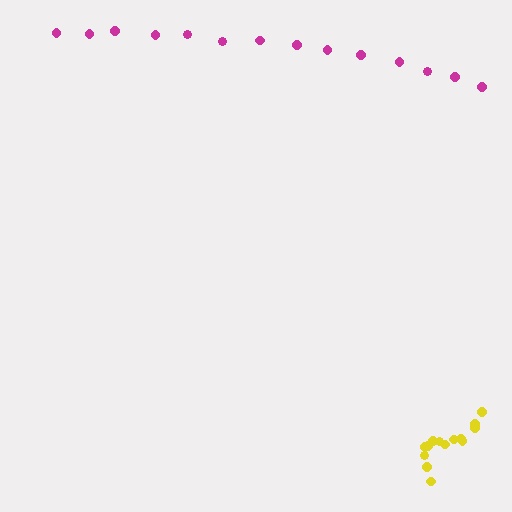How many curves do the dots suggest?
There are 2 distinct paths.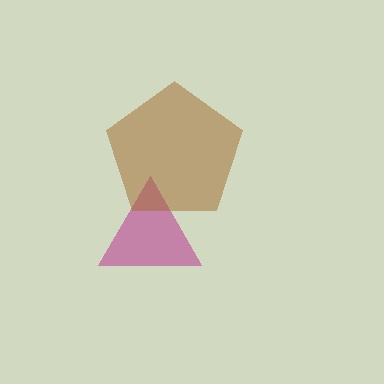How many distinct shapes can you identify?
There are 2 distinct shapes: a magenta triangle, a brown pentagon.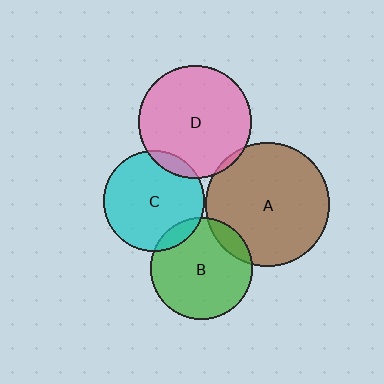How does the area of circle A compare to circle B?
Approximately 1.5 times.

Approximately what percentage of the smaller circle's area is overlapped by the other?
Approximately 10%.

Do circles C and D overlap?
Yes.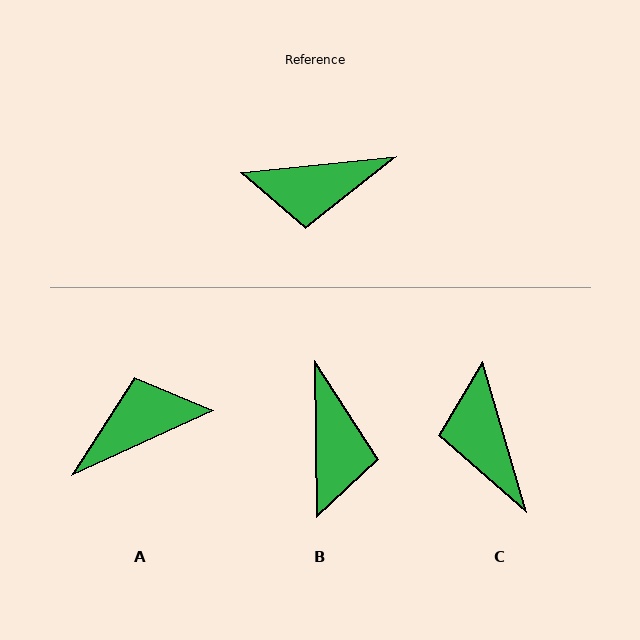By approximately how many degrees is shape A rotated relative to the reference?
Approximately 161 degrees clockwise.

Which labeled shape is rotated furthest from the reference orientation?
A, about 161 degrees away.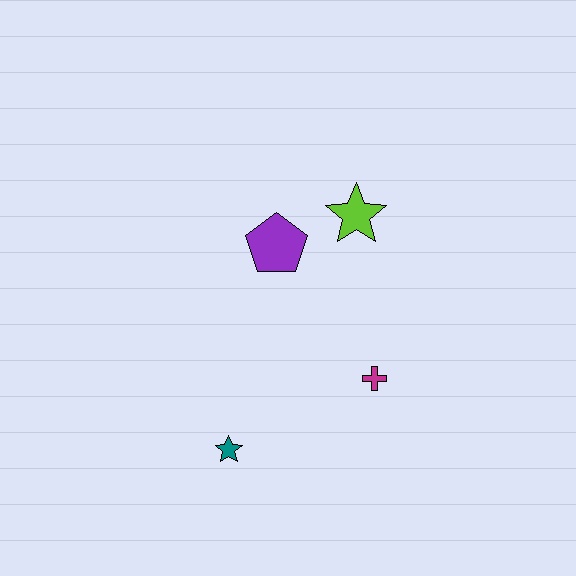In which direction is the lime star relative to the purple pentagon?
The lime star is to the right of the purple pentagon.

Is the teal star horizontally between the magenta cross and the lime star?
No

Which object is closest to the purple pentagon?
The lime star is closest to the purple pentagon.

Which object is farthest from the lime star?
The teal star is farthest from the lime star.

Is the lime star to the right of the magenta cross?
No